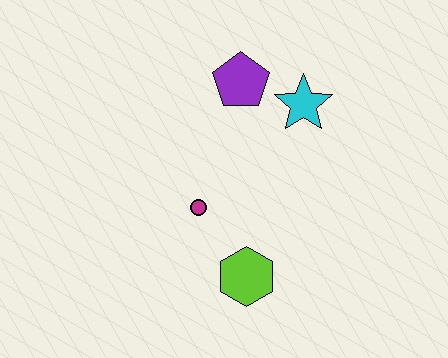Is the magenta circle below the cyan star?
Yes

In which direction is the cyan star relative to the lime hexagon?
The cyan star is above the lime hexagon.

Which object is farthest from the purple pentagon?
The lime hexagon is farthest from the purple pentagon.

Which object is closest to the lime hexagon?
The magenta circle is closest to the lime hexagon.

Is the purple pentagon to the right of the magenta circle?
Yes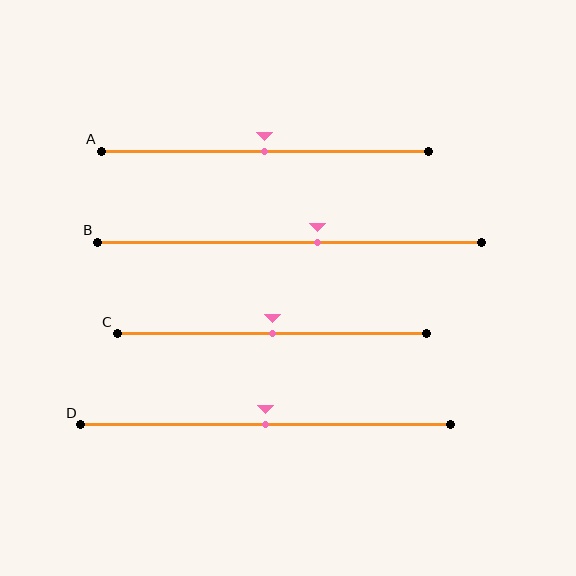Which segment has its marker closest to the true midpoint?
Segment A has its marker closest to the true midpoint.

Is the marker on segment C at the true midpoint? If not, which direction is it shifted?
Yes, the marker on segment C is at the true midpoint.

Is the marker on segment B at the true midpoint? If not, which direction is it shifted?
No, the marker on segment B is shifted to the right by about 7% of the segment length.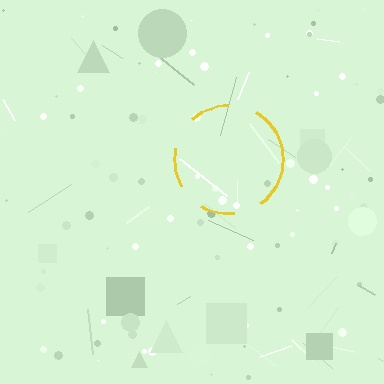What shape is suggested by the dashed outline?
The dashed outline suggests a circle.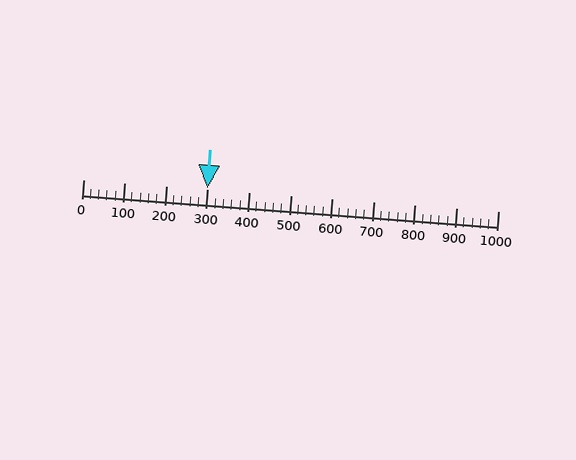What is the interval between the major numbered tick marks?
The major tick marks are spaced 100 units apart.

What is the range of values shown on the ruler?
The ruler shows values from 0 to 1000.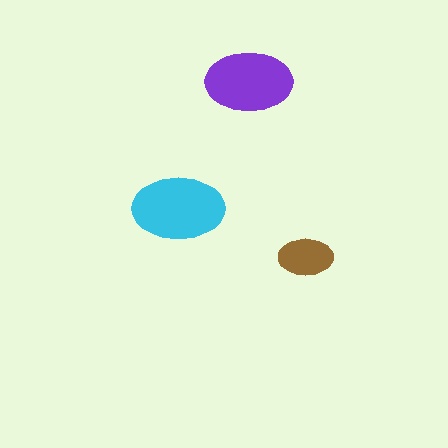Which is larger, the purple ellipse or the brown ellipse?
The purple one.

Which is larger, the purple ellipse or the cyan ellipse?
The cyan one.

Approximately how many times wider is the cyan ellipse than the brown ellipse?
About 1.5 times wider.